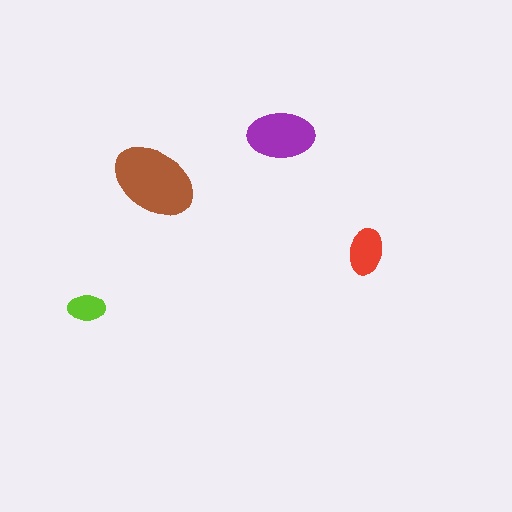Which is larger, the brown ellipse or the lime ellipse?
The brown one.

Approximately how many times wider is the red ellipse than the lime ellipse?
About 1.5 times wider.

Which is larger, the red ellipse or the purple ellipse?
The purple one.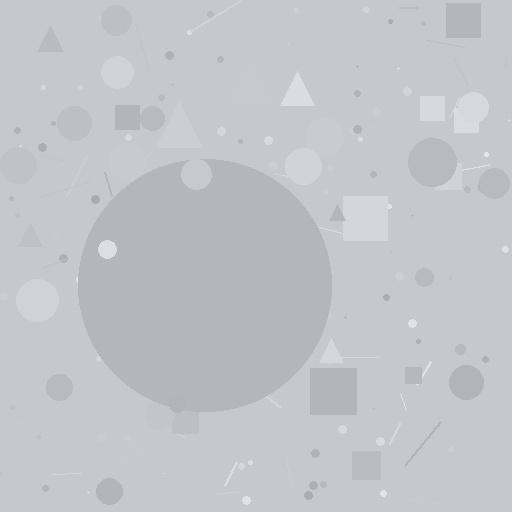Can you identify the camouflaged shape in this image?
The camouflaged shape is a circle.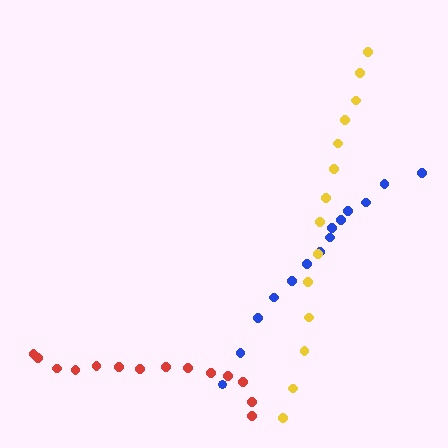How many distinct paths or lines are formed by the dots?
There are 3 distinct paths.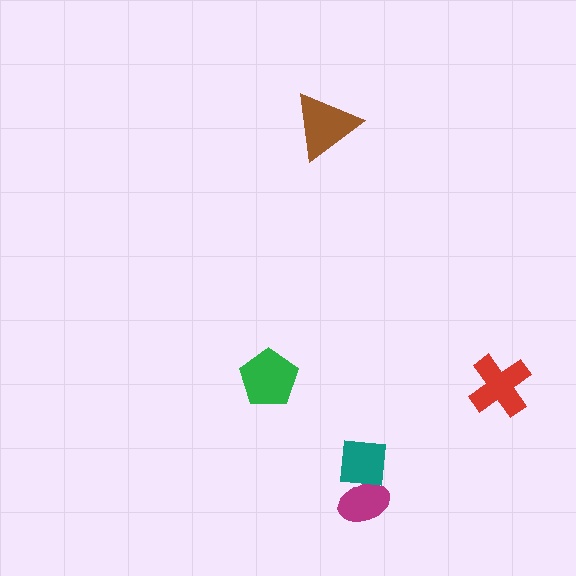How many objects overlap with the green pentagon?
0 objects overlap with the green pentagon.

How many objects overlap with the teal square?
1 object overlaps with the teal square.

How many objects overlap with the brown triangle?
0 objects overlap with the brown triangle.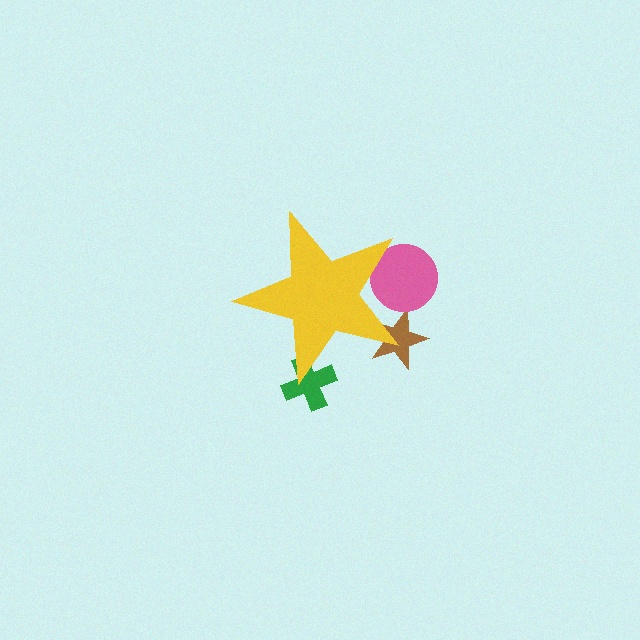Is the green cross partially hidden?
Yes, the green cross is partially hidden behind the yellow star.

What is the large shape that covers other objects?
A yellow star.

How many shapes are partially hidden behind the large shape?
3 shapes are partially hidden.